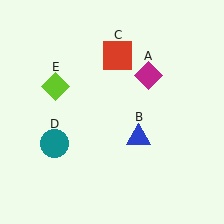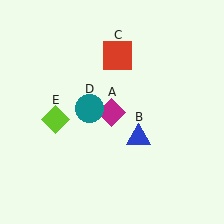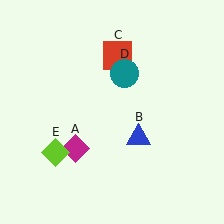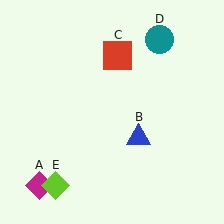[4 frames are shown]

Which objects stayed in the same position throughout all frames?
Blue triangle (object B) and red square (object C) remained stationary.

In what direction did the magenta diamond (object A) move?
The magenta diamond (object A) moved down and to the left.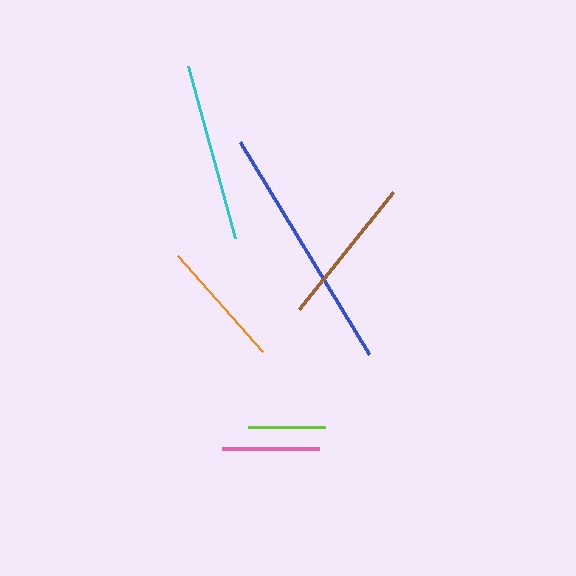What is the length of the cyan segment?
The cyan segment is approximately 177 pixels long.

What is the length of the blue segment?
The blue segment is approximately 248 pixels long.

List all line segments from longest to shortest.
From longest to shortest: blue, cyan, brown, orange, pink, lime.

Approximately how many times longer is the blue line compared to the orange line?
The blue line is approximately 1.9 times the length of the orange line.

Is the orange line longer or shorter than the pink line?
The orange line is longer than the pink line.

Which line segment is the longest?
The blue line is the longest at approximately 248 pixels.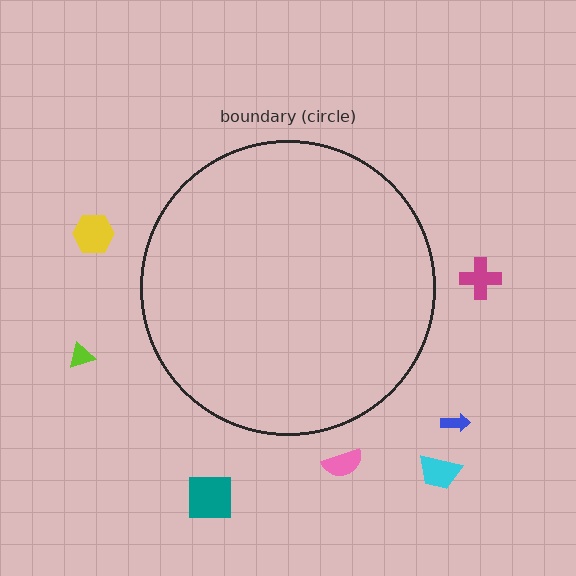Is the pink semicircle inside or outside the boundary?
Outside.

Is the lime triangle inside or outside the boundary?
Outside.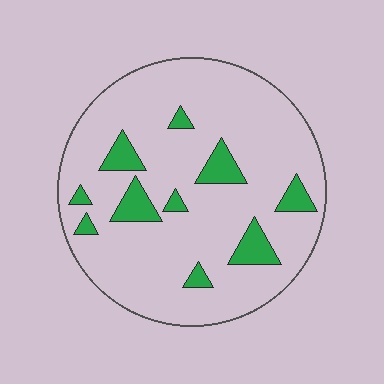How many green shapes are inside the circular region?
10.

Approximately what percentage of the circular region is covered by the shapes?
Approximately 15%.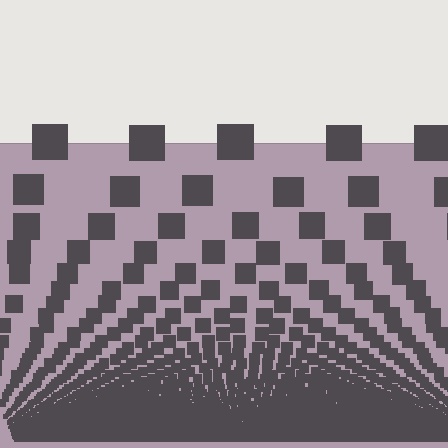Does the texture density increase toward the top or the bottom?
Density increases toward the bottom.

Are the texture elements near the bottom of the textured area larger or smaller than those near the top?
Smaller. The gradient is inverted — elements near the bottom are smaller and denser.